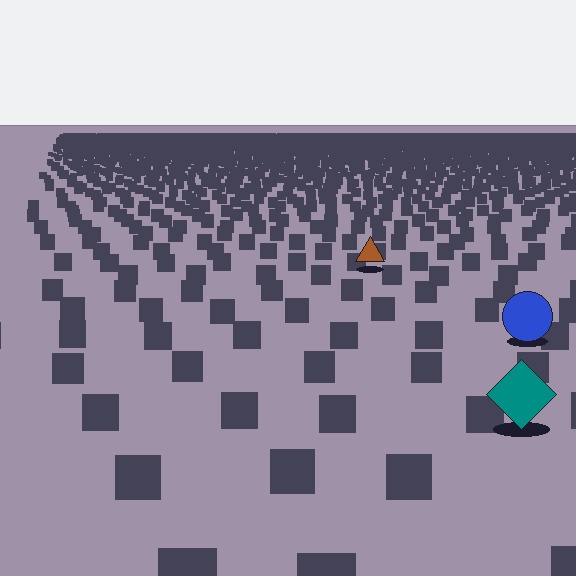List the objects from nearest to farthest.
From nearest to farthest: the teal diamond, the blue circle, the brown triangle.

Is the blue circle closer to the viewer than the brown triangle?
Yes. The blue circle is closer — you can tell from the texture gradient: the ground texture is coarser near it.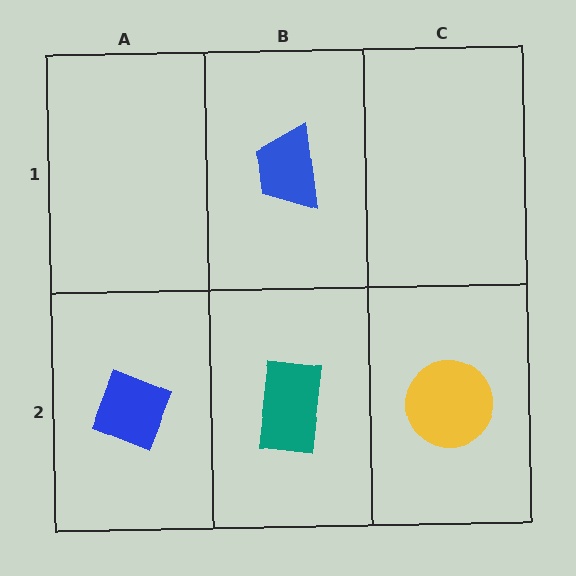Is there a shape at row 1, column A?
No, that cell is empty.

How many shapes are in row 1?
1 shape.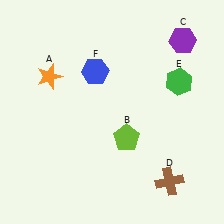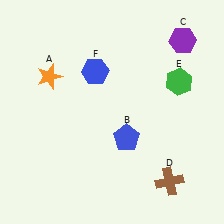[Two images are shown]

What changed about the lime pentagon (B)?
In Image 1, B is lime. In Image 2, it changed to blue.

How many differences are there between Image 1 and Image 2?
There is 1 difference between the two images.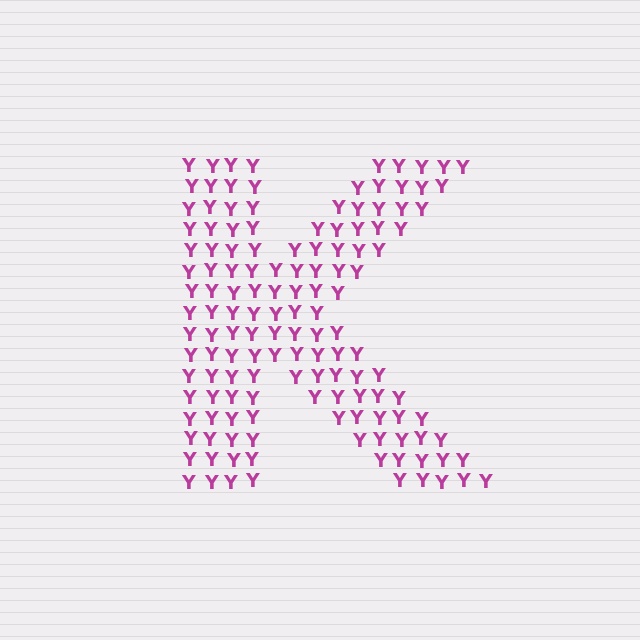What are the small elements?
The small elements are letter Y's.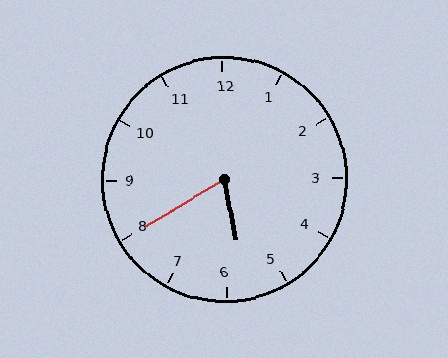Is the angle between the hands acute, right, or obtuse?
It is acute.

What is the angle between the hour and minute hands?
Approximately 70 degrees.